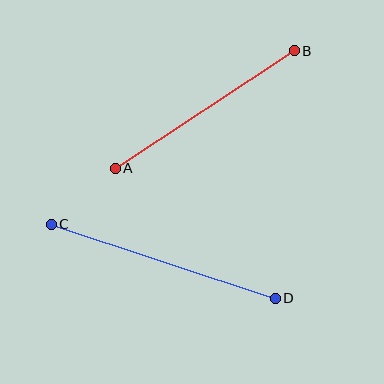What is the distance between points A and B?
The distance is approximately 214 pixels.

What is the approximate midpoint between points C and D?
The midpoint is at approximately (163, 261) pixels.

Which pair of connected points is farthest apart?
Points C and D are farthest apart.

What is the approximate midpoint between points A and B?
The midpoint is at approximately (205, 109) pixels.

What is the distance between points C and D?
The distance is approximately 236 pixels.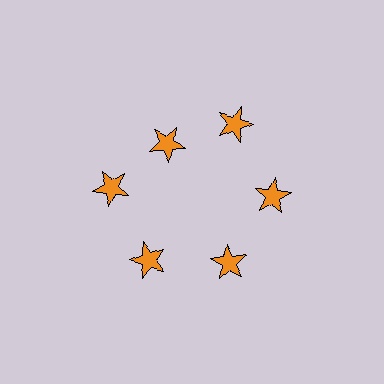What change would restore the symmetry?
The symmetry would be restored by moving it outward, back onto the ring so that all 6 stars sit at equal angles and equal distance from the center.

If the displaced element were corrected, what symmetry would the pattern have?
It would have 6-fold rotational symmetry — the pattern would map onto itself every 60 degrees.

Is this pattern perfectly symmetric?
No. The 6 orange stars are arranged in a ring, but one element near the 11 o'clock position is pulled inward toward the center, breaking the 6-fold rotational symmetry.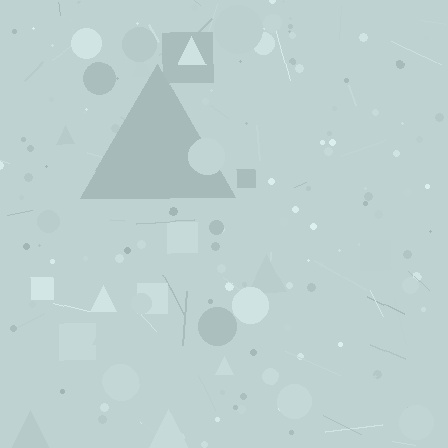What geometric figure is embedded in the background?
A triangle is embedded in the background.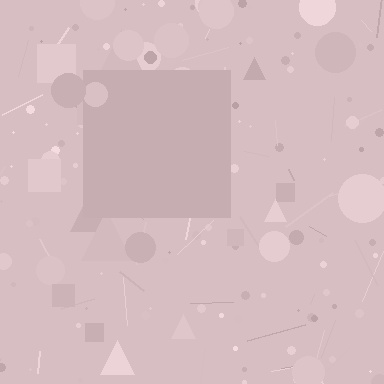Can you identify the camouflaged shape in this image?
The camouflaged shape is a square.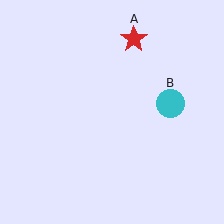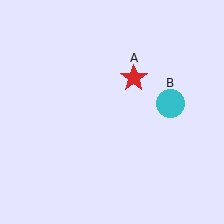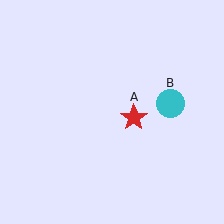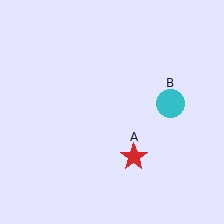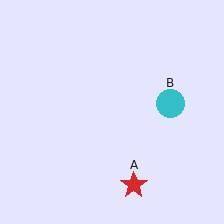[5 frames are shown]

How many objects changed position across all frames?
1 object changed position: red star (object A).